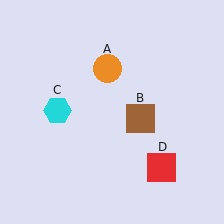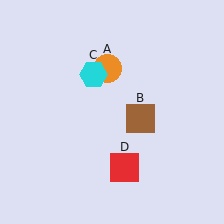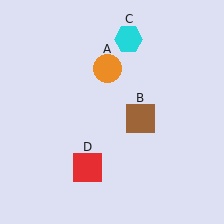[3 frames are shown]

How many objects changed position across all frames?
2 objects changed position: cyan hexagon (object C), red square (object D).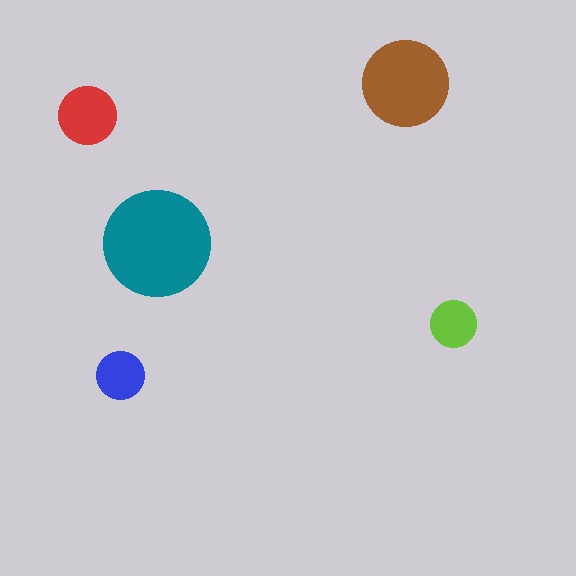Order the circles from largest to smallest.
the teal one, the brown one, the red one, the blue one, the lime one.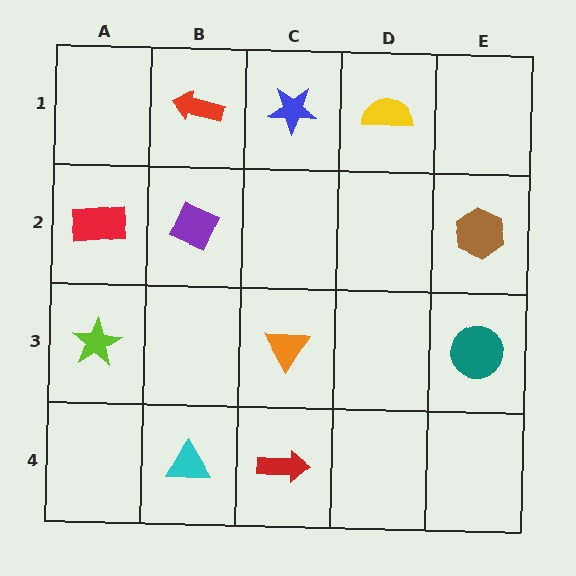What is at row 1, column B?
A red arrow.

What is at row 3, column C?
An orange triangle.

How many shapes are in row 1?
3 shapes.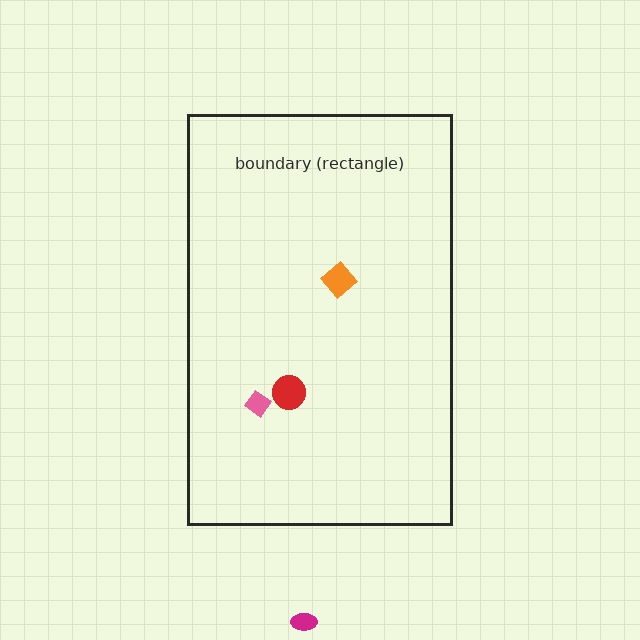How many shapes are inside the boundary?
3 inside, 1 outside.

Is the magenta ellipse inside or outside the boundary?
Outside.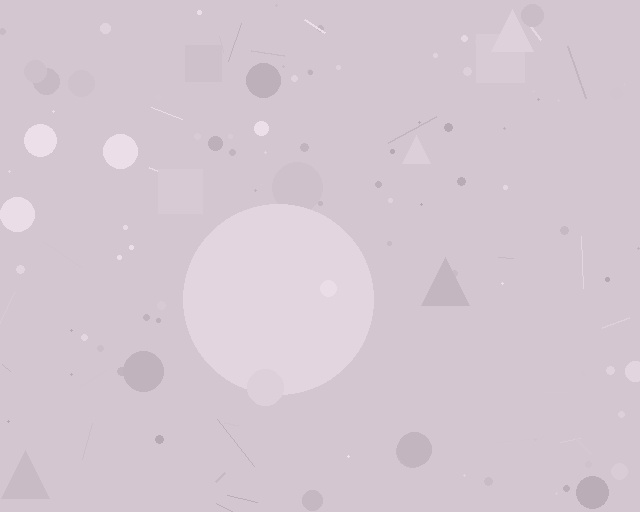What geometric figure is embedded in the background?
A circle is embedded in the background.